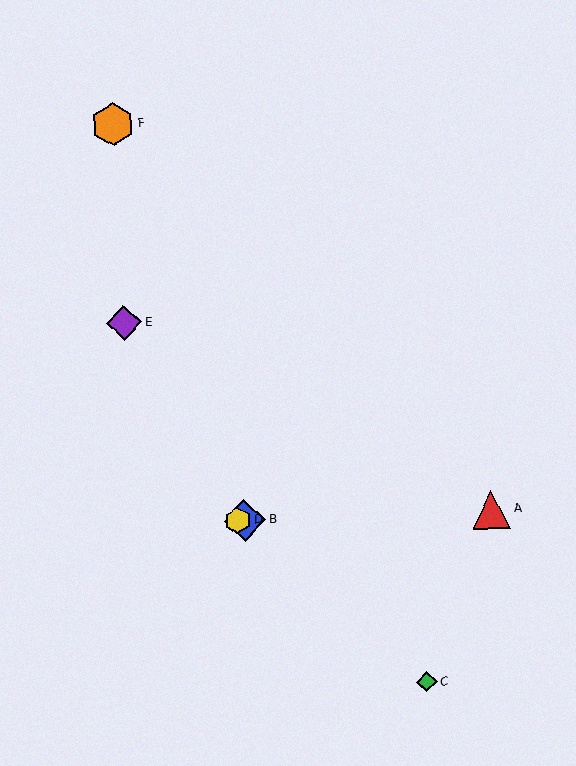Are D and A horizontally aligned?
Yes, both are at y≈521.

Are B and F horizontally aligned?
No, B is at y≈520 and F is at y≈124.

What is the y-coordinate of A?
Object A is at y≈510.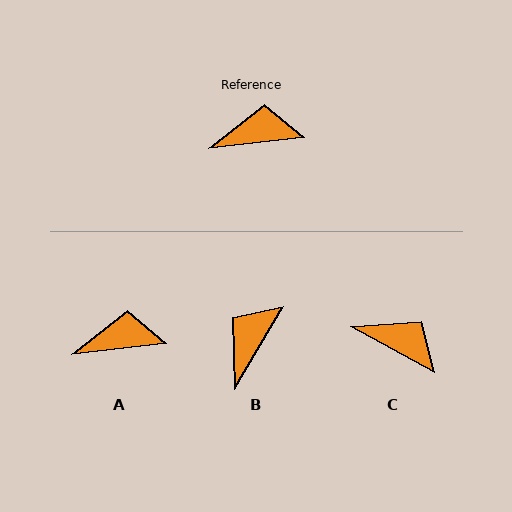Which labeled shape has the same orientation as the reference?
A.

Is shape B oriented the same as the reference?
No, it is off by about 53 degrees.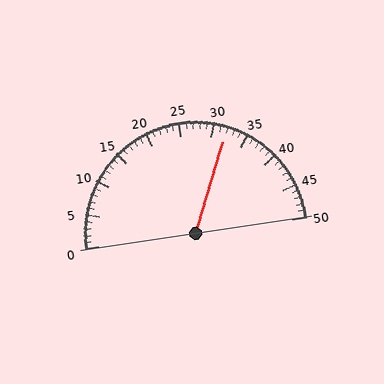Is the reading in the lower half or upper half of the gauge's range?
The reading is in the upper half of the range (0 to 50).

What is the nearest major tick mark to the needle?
The nearest major tick mark is 30.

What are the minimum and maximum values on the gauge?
The gauge ranges from 0 to 50.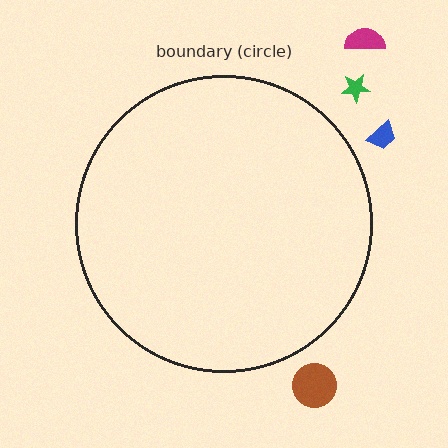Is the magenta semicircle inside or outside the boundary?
Outside.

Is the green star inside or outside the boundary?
Outside.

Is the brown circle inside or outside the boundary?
Outside.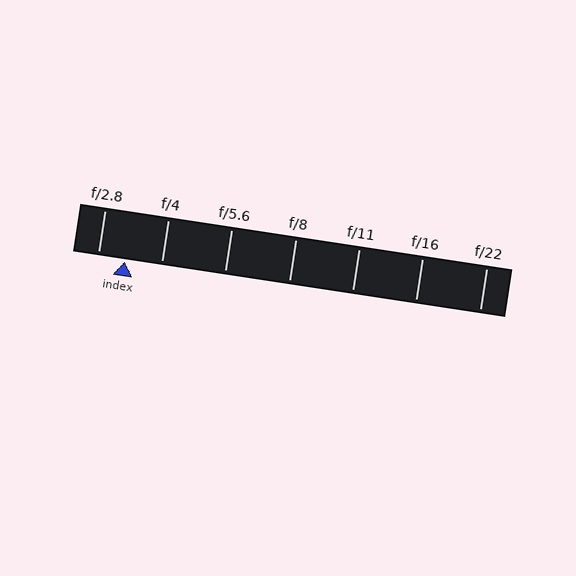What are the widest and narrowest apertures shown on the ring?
The widest aperture shown is f/2.8 and the narrowest is f/22.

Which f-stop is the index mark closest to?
The index mark is closest to f/2.8.